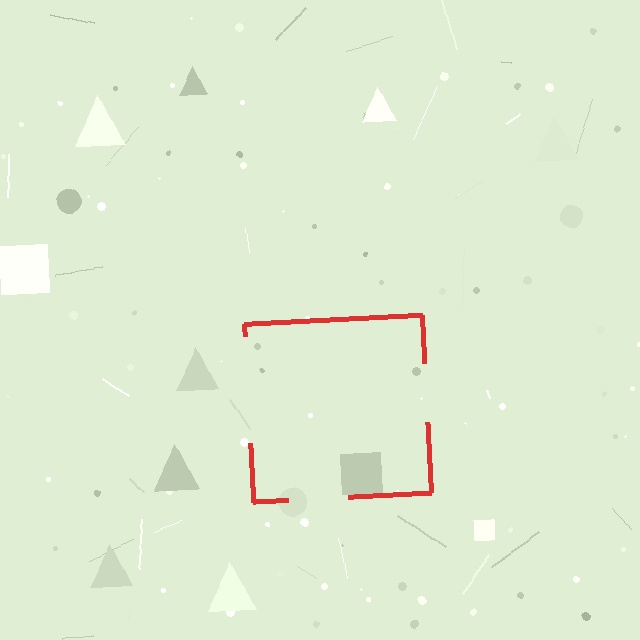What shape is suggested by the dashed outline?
The dashed outline suggests a square.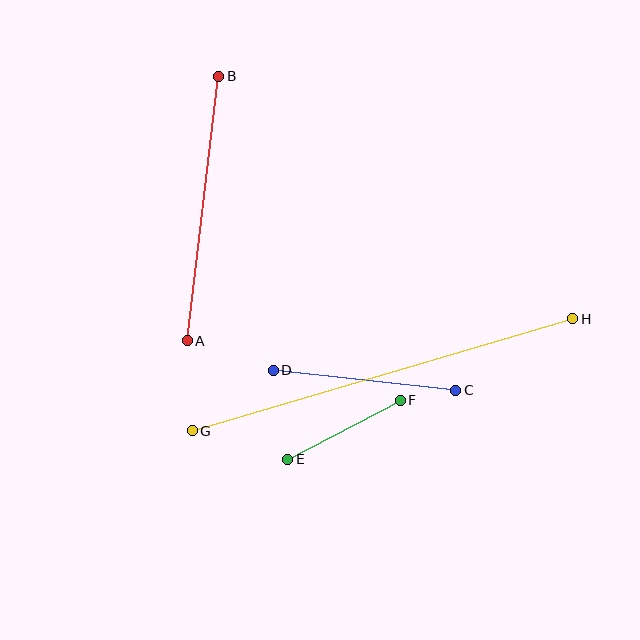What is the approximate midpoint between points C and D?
The midpoint is at approximately (365, 380) pixels.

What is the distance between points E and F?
The distance is approximately 127 pixels.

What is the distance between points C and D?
The distance is approximately 184 pixels.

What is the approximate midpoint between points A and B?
The midpoint is at approximately (203, 208) pixels.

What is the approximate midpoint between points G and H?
The midpoint is at approximately (383, 375) pixels.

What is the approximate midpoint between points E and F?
The midpoint is at approximately (344, 430) pixels.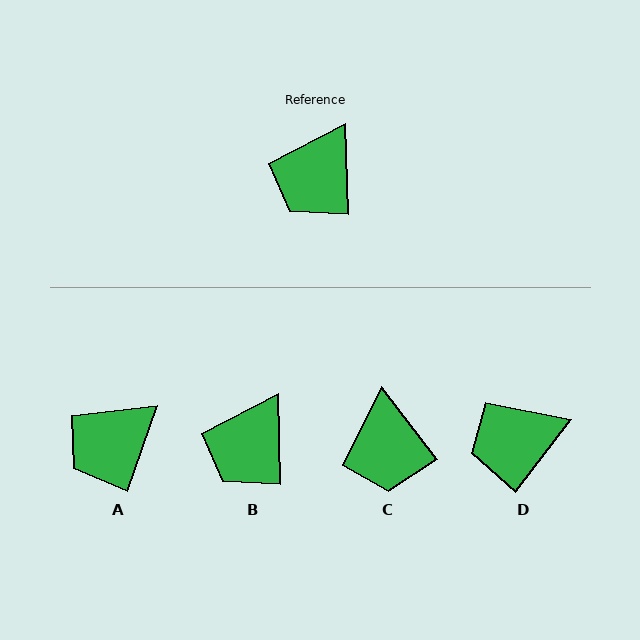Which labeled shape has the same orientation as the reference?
B.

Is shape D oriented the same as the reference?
No, it is off by about 39 degrees.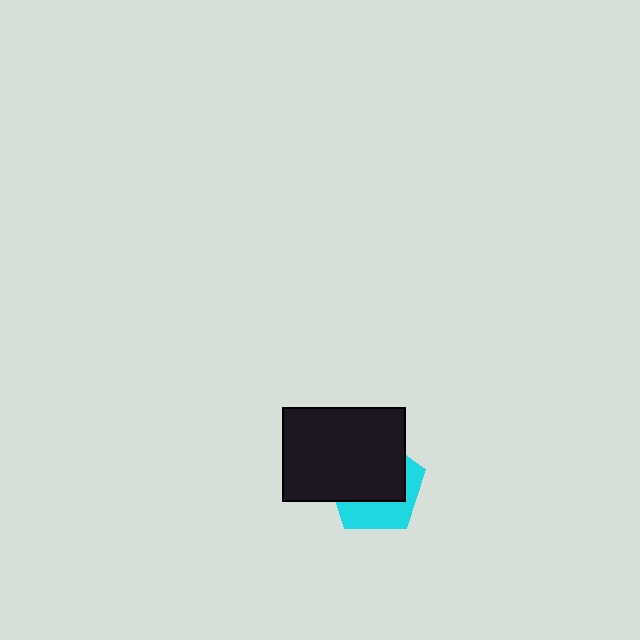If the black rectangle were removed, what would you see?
You would see the complete cyan pentagon.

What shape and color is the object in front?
The object in front is a black rectangle.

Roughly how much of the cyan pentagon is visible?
A small part of it is visible (roughly 39%).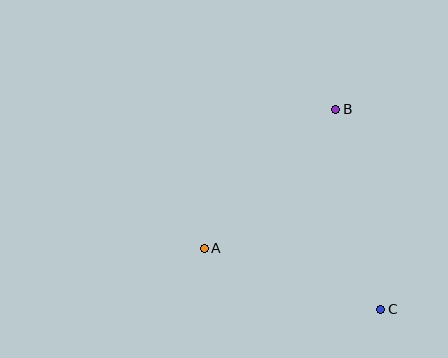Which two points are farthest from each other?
Points B and C are farthest from each other.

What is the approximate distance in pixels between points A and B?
The distance between A and B is approximately 192 pixels.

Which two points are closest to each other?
Points A and C are closest to each other.